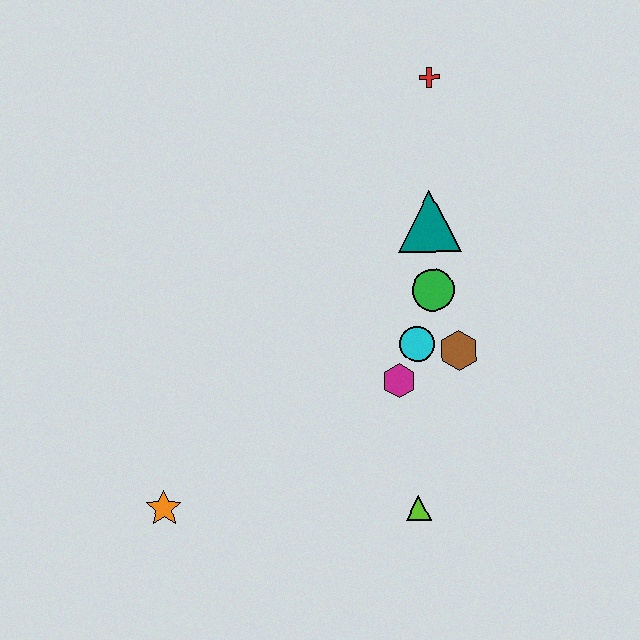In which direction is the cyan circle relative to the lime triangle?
The cyan circle is above the lime triangle.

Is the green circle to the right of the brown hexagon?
No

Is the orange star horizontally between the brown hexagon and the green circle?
No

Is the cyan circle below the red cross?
Yes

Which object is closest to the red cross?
The teal triangle is closest to the red cross.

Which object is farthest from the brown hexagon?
The orange star is farthest from the brown hexagon.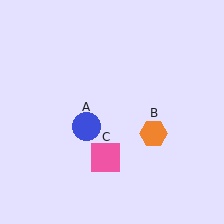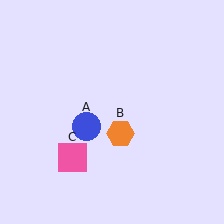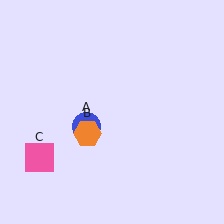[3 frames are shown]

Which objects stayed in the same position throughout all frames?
Blue circle (object A) remained stationary.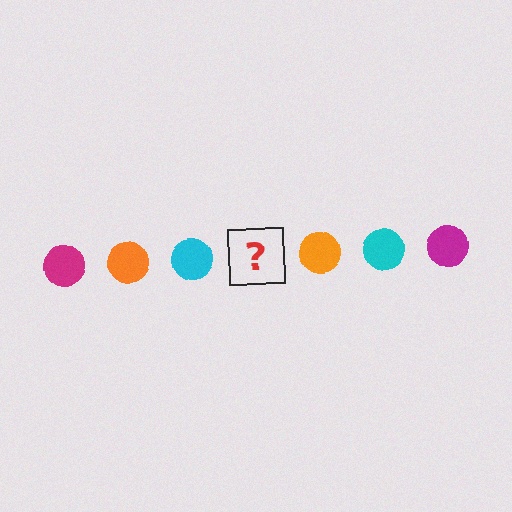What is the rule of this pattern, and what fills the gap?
The rule is that the pattern cycles through magenta, orange, cyan circles. The gap should be filled with a magenta circle.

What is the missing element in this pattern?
The missing element is a magenta circle.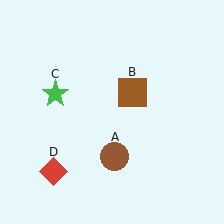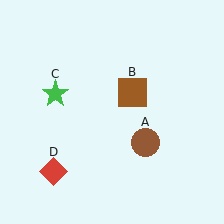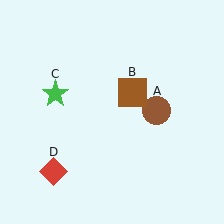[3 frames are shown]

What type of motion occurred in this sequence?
The brown circle (object A) rotated counterclockwise around the center of the scene.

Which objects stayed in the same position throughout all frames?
Brown square (object B) and green star (object C) and red diamond (object D) remained stationary.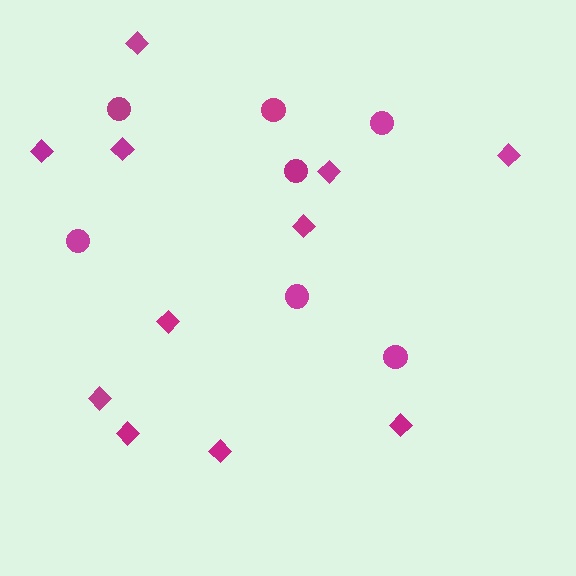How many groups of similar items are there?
There are 2 groups: one group of circles (7) and one group of diamonds (11).